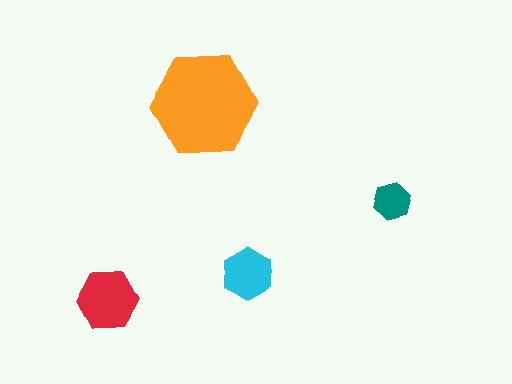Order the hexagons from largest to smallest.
the orange one, the red one, the cyan one, the teal one.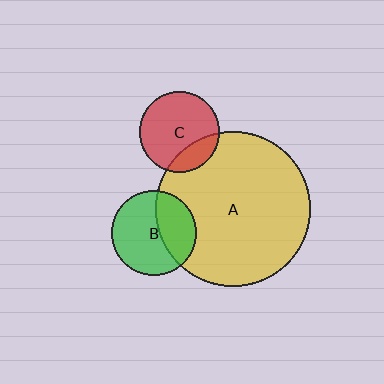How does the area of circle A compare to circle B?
Approximately 3.4 times.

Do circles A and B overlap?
Yes.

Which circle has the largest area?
Circle A (yellow).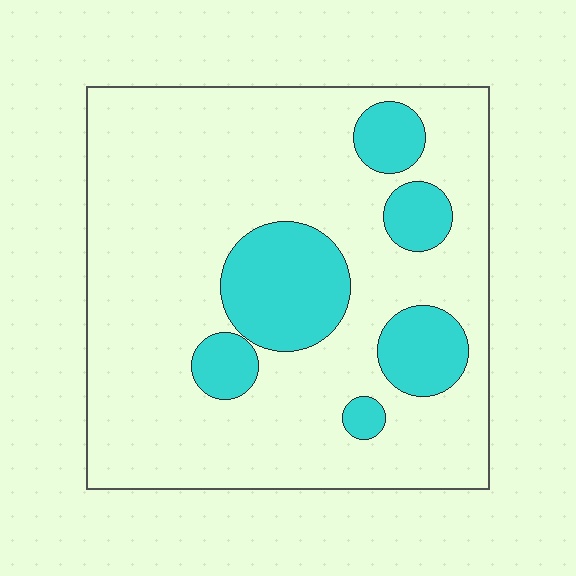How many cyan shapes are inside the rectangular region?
6.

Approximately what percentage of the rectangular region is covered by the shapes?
Approximately 20%.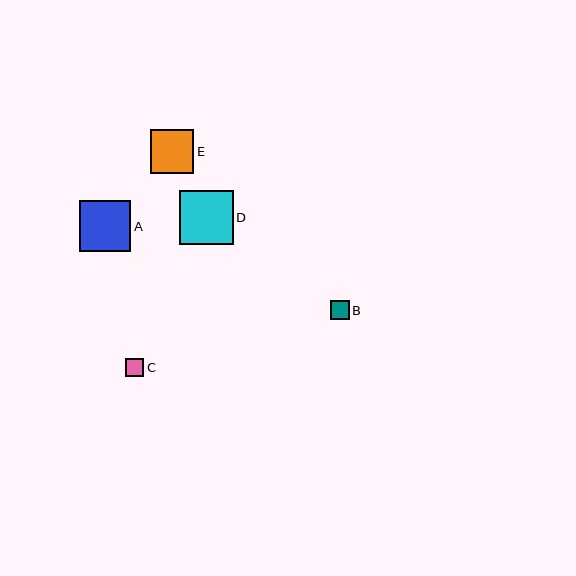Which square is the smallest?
Square C is the smallest with a size of approximately 18 pixels.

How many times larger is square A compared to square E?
Square A is approximately 1.2 times the size of square E.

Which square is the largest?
Square D is the largest with a size of approximately 54 pixels.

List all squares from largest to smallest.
From largest to smallest: D, A, E, B, C.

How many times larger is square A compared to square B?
Square A is approximately 2.8 times the size of square B.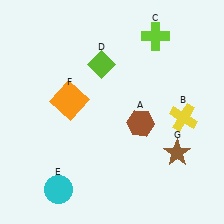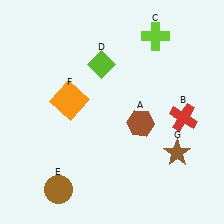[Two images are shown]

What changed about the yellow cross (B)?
In Image 1, B is yellow. In Image 2, it changed to red.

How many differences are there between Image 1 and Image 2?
There are 2 differences between the two images.